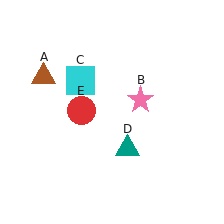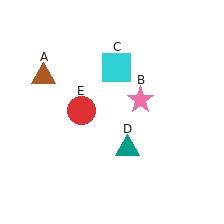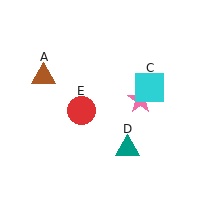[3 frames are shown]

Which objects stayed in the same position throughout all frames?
Brown triangle (object A) and pink star (object B) and teal triangle (object D) and red circle (object E) remained stationary.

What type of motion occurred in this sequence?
The cyan square (object C) rotated clockwise around the center of the scene.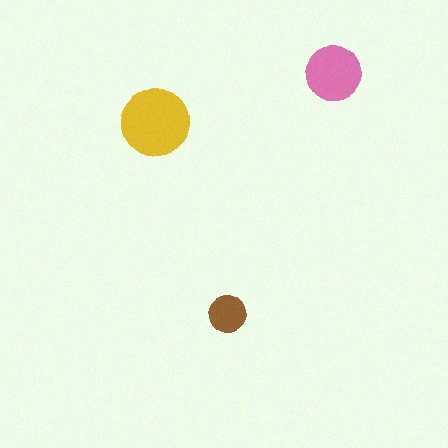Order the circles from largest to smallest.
the yellow one, the pink one, the brown one.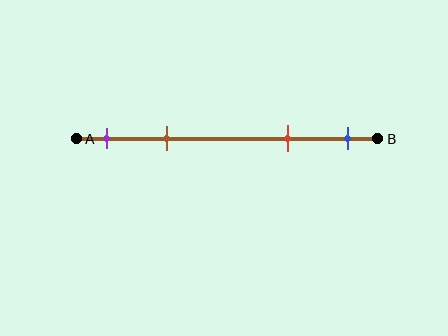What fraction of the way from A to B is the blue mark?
The blue mark is approximately 90% (0.9) of the way from A to B.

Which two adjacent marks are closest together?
The purple and brown marks are the closest adjacent pair.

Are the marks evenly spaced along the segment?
No, the marks are not evenly spaced.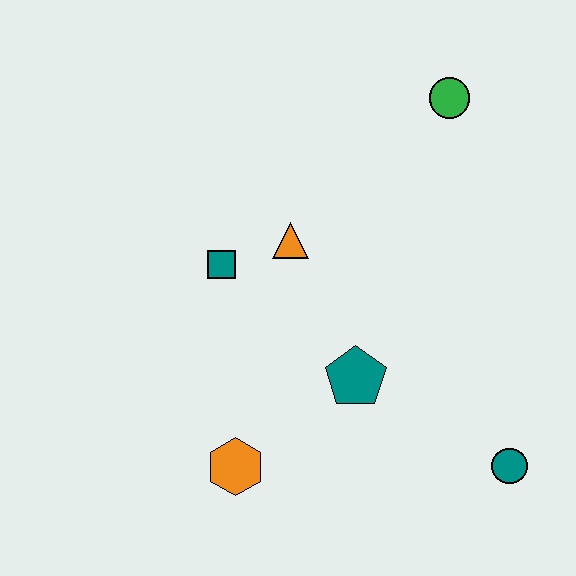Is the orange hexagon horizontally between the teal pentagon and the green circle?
No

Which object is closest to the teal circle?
The teal pentagon is closest to the teal circle.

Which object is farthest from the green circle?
The orange hexagon is farthest from the green circle.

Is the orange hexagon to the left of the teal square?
No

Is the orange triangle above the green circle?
No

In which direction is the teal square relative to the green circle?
The teal square is to the left of the green circle.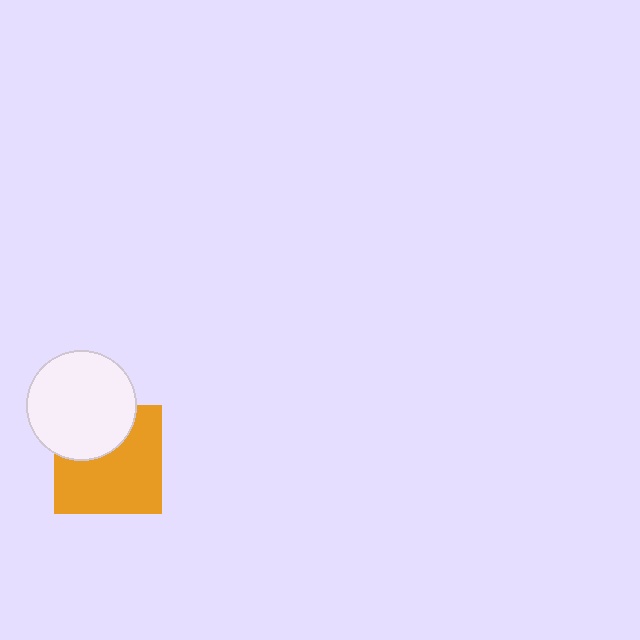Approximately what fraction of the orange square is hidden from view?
Roughly 34% of the orange square is hidden behind the white circle.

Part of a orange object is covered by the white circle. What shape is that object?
It is a square.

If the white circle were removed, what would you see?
You would see the complete orange square.